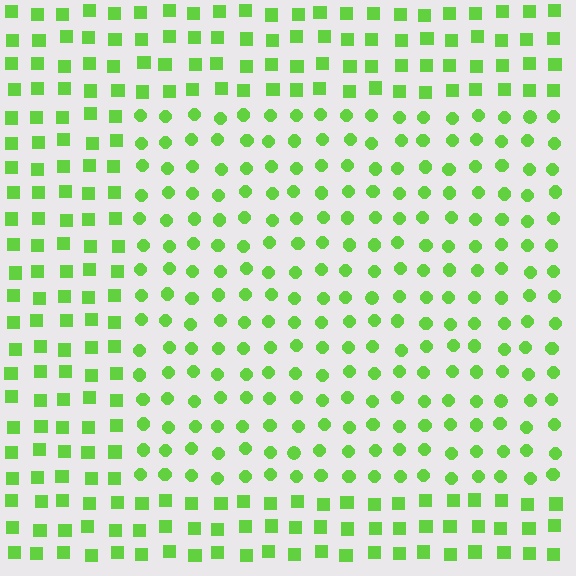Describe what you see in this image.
The image is filled with small lime elements arranged in a uniform grid. A rectangle-shaped region contains circles, while the surrounding area contains squares. The boundary is defined purely by the change in element shape.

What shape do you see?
I see a rectangle.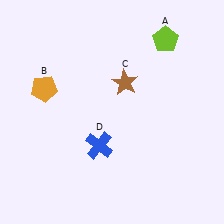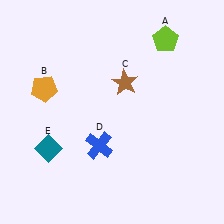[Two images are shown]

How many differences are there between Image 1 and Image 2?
There is 1 difference between the two images.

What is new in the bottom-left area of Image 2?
A teal diamond (E) was added in the bottom-left area of Image 2.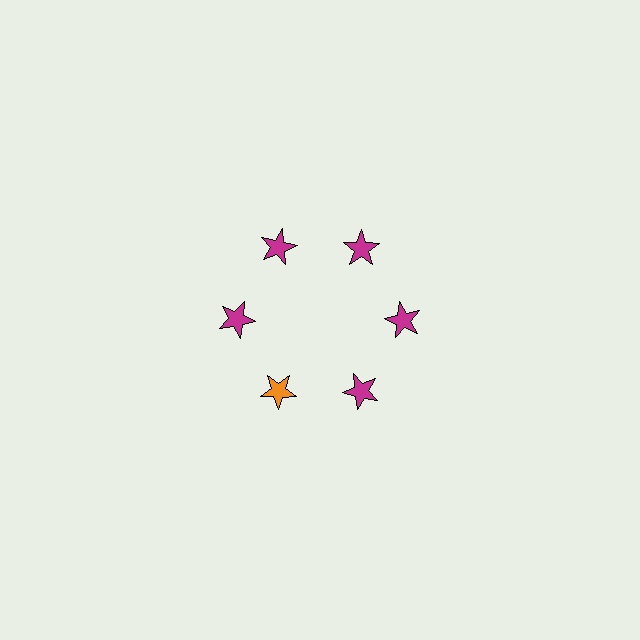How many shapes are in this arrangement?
There are 6 shapes arranged in a ring pattern.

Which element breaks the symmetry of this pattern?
The orange star at roughly the 7 o'clock position breaks the symmetry. All other shapes are magenta stars.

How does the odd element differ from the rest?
It has a different color: orange instead of magenta.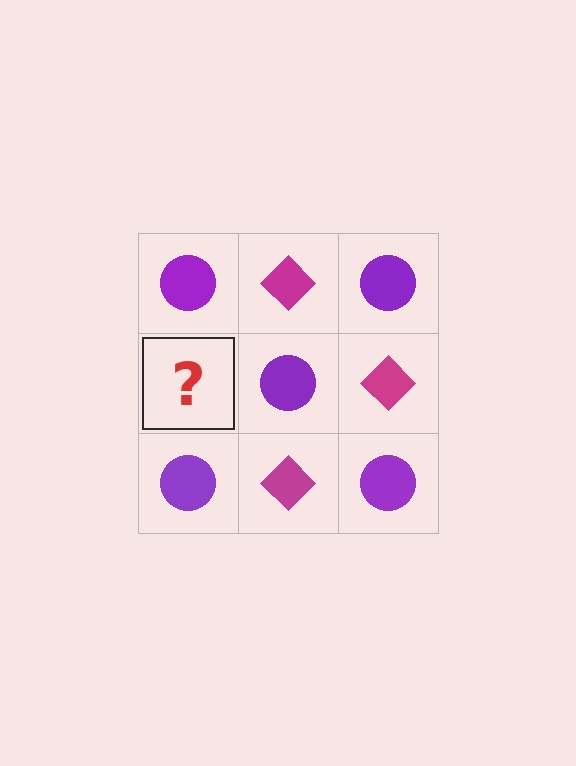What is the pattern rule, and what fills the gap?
The rule is that it alternates purple circle and magenta diamond in a checkerboard pattern. The gap should be filled with a magenta diamond.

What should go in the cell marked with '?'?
The missing cell should contain a magenta diamond.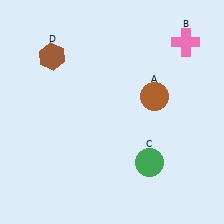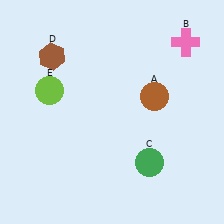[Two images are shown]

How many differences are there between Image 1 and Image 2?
There is 1 difference between the two images.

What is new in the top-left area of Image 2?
A lime circle (E) was added in the top-left area of Image 2.